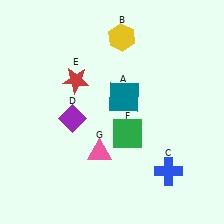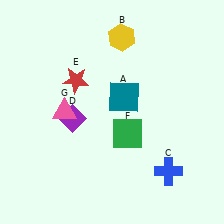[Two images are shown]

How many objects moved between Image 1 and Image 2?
1 object moved between the two images.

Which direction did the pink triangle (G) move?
The pink triangle (G) moved up.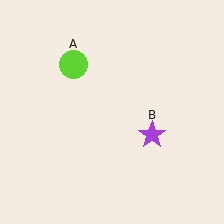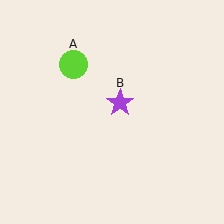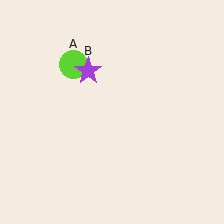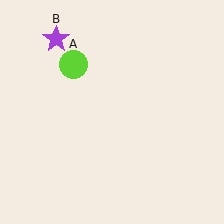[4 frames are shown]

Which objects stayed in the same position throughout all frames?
Lime circle (object A) remained stationary.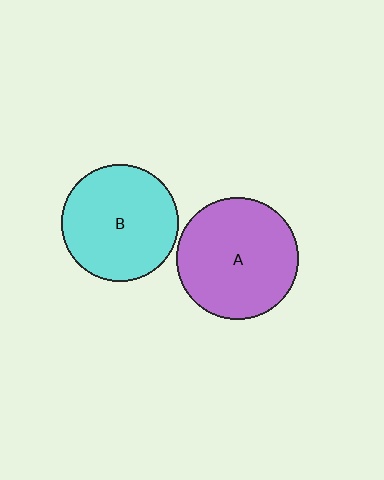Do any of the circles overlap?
No, none of the circles overlap.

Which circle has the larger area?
Circle A (purple).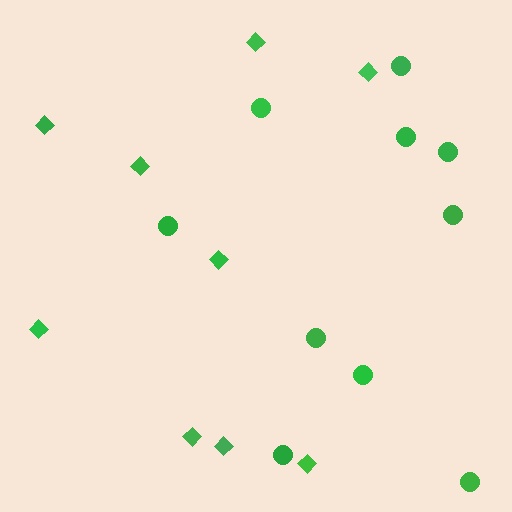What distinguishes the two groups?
There are 2 groups: one group of diamonds (9) and one group of circles (10).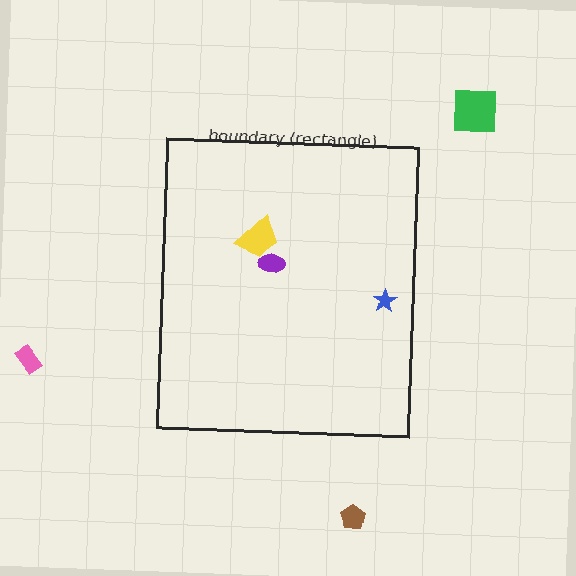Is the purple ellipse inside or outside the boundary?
Inside.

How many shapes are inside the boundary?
3 inside, 3 outside.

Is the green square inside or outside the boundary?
Outside.